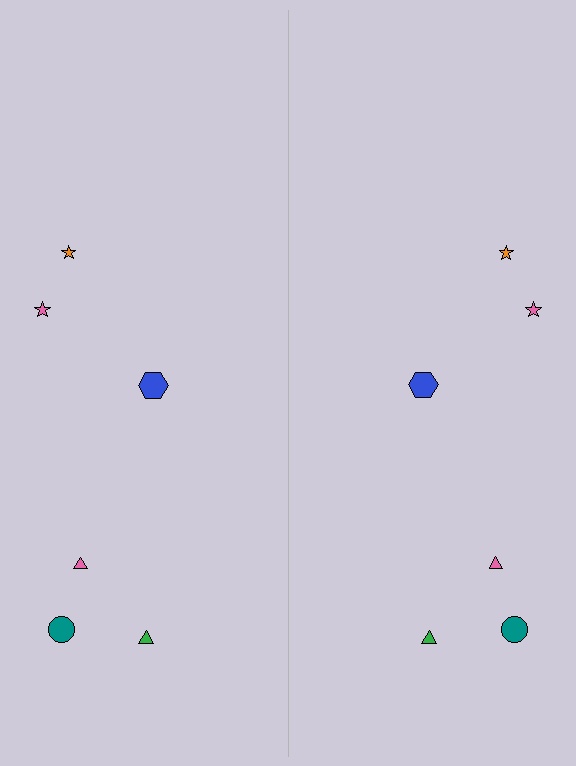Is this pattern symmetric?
Yes, this pattern has bilateral (reflection) symmetry.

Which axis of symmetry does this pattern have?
The pattern has a vertical axis of symmetry running through the center of the image.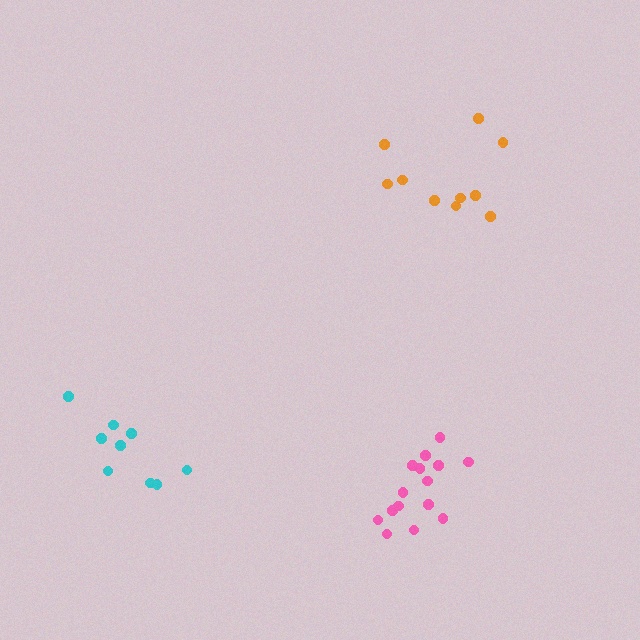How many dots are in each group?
Group 1: 10 dots, Group 2: 9 dots, Group 3: 15 dots (34 total).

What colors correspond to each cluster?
The clusters are colored: orange, cyan, pink.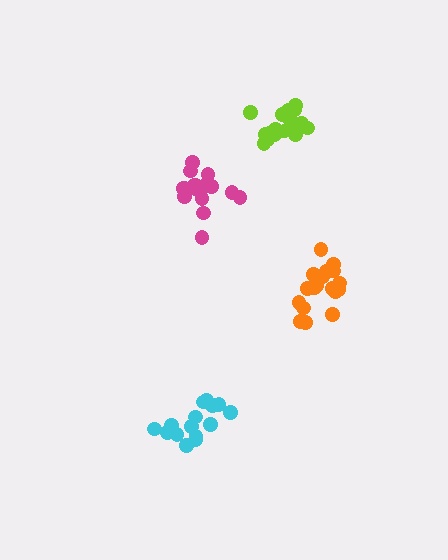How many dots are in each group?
Group 1: 18 dots, Group 2: 16 dots, Group 3: 18 dots, Group 4: 16 dots (68 total).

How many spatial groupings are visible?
There are 4 spatial groupings.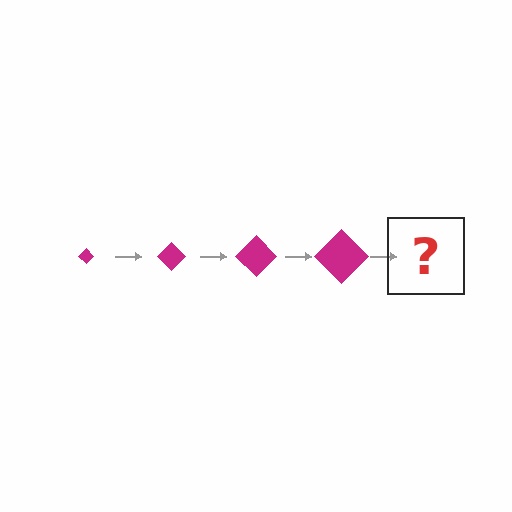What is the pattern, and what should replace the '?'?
The pattern is that the diamond gets progressively larger each step. The '?' should be a magenta diamond, larger than the previous one.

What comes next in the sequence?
The next element should be a magenta diamond, larger than the previous one.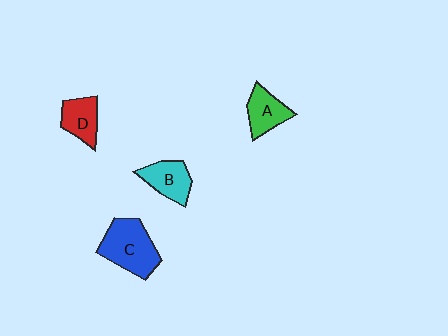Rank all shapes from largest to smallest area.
From largest to smallest: C (blue), B (cyan), A (green), D (red).